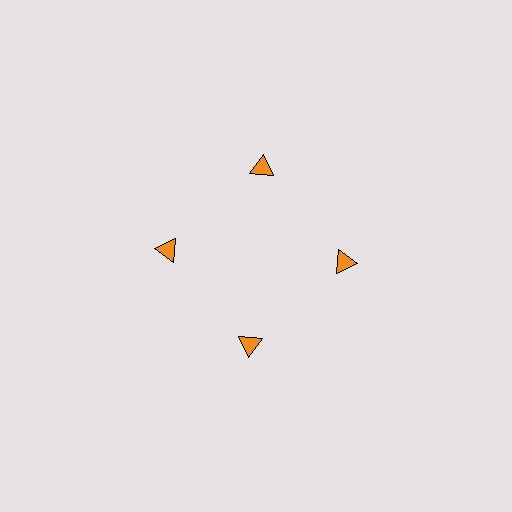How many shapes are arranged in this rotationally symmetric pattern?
There are 4 shapes, arranged in 4 groups of 1.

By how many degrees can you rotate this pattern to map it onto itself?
The pattern maps onto itself every 90 degrees of rotation.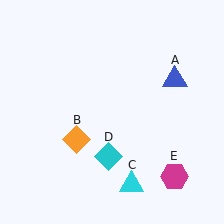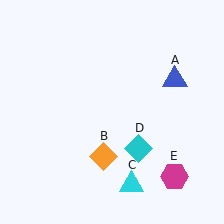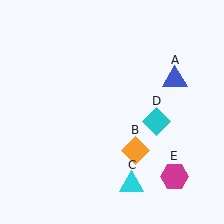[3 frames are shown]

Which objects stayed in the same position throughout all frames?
Blue triangle (object A) and cyan triangle (object C) and magenta hexagon (object E) remained stationary.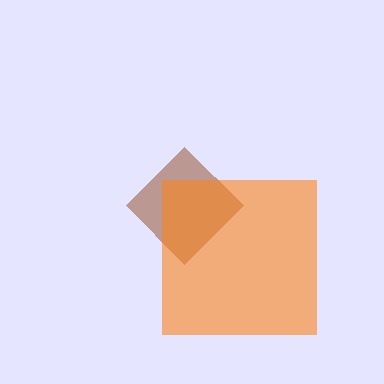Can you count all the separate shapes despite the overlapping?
Yes, there are 2 separate shapes.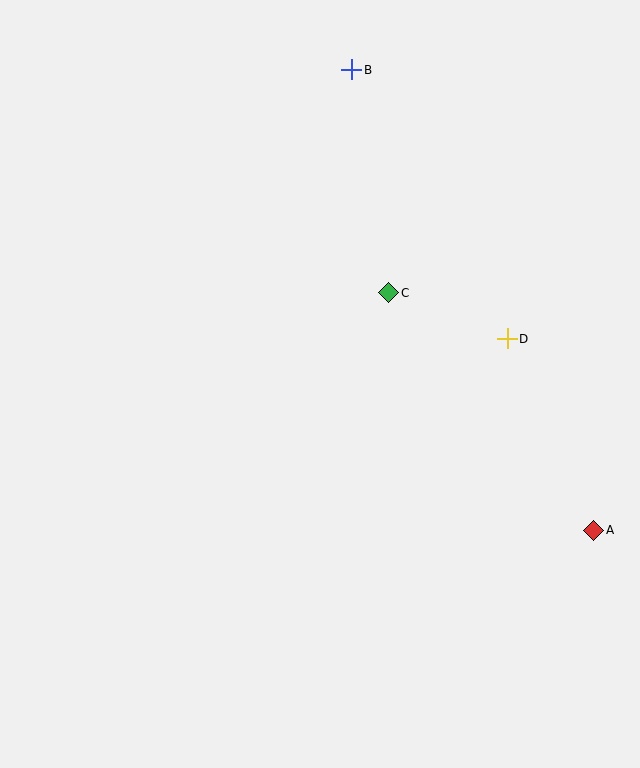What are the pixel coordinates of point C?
Point C is at (389, 293).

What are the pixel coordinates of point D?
Point D is at (507, 339).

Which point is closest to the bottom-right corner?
Point A is closest to the bottom-right corner.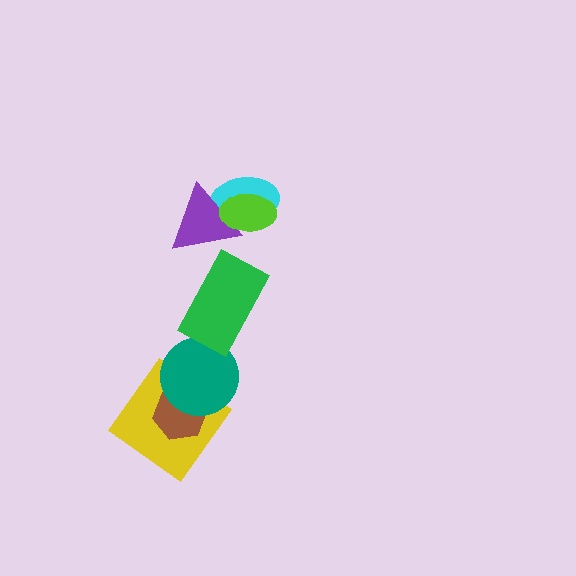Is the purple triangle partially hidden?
Yes, it is partially covered by another shape.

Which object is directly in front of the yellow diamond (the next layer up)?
The brown hexagon is directly in front of the yellow diamond.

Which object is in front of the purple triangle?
The lime ellipse is in front of the purple triangle.